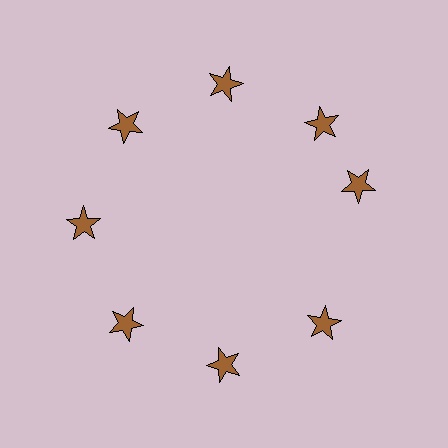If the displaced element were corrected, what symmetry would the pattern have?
It would have 8-fold rotational symmetry — the pattern would map onto itself every 45 degrees.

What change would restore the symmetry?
The symmetry would be restored by rotating it back into even spacing with its neighbors so that all 8 stars sit at equal angles and equal distance from the center.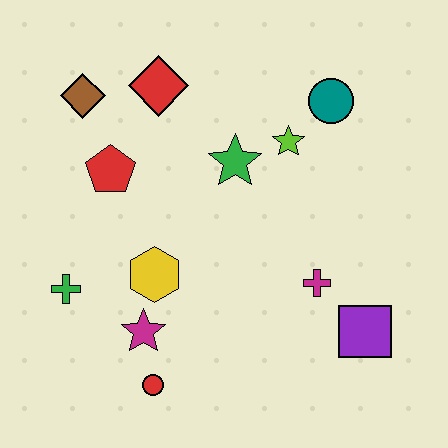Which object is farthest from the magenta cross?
The brown diamond is farthest from the magenta cross.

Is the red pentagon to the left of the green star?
Yes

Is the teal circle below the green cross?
No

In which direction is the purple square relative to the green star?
The purple square is below the green star.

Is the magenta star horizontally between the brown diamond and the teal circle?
Yes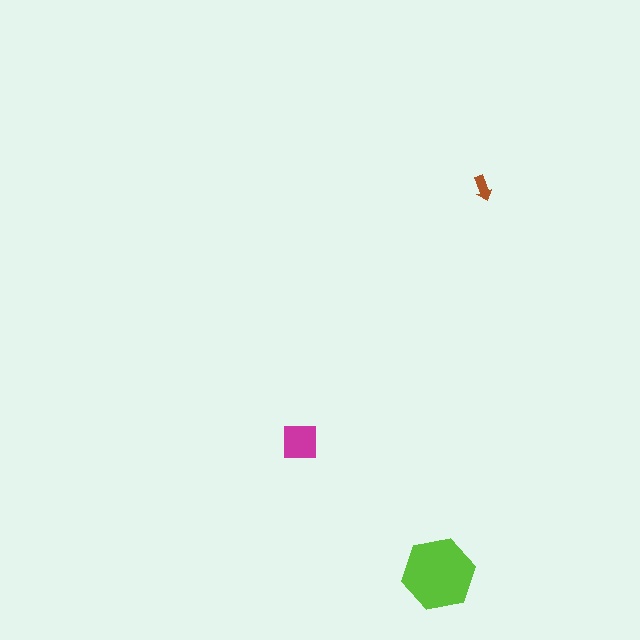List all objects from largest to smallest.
The lime hexagon, the magenta square, the brown arrow.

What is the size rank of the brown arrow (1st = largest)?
3rd.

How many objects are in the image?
There are 3 objects in the image.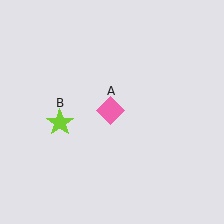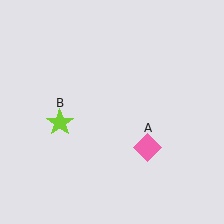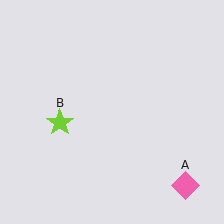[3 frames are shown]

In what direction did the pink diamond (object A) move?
The pink diamond (object A) moved down and to the right.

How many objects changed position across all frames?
1 object changed position: pink diamond (object A).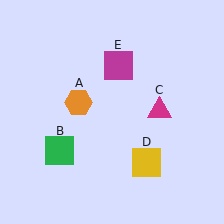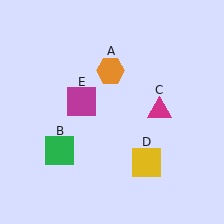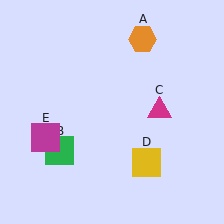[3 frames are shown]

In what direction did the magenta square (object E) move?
The magenta square (object E) moved down and to the left.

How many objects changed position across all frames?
2 objects changed position: orange hexagon (object A), magenta square (object E).